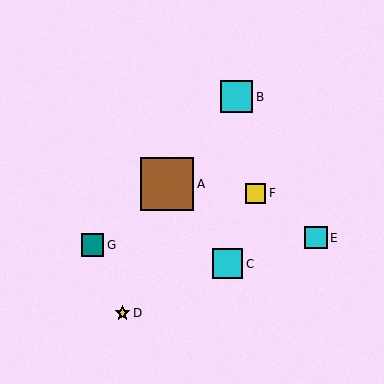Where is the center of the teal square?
The center of the teal square is at (93, 245).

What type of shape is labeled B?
Shape B is a cyan square.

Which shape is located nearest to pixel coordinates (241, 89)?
The cyan square (labeled B) at (237, 97) is nearest to that location.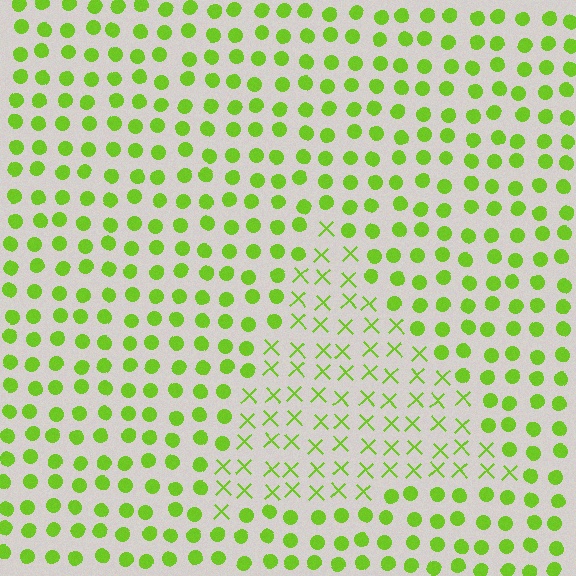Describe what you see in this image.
The image is filled with small lime elements arranged in a uniform grid. A triangle-shaped region contains X marks, while the surrounding area contains circles. The boundary is defined purely by the change in element shape.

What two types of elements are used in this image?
The image uses X marks inside the triangle region and circles outside it.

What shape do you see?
I see a triangle.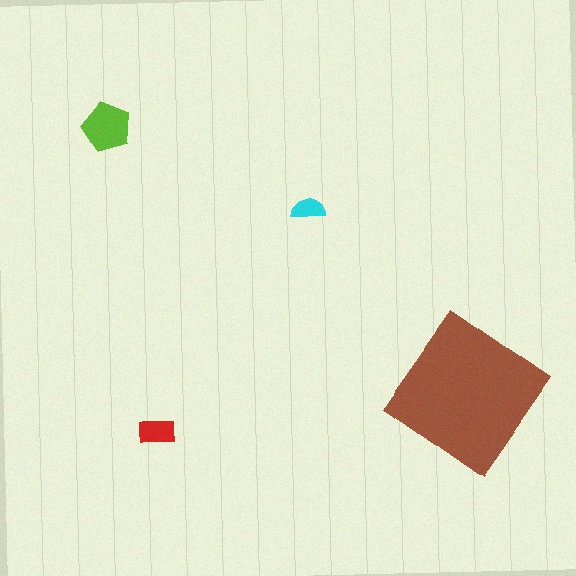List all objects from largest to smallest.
The brown diamond, the lime pentagon, the red rectangle, the cyan semicircle.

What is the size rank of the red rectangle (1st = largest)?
3rd.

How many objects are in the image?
There are 4 objects in the image.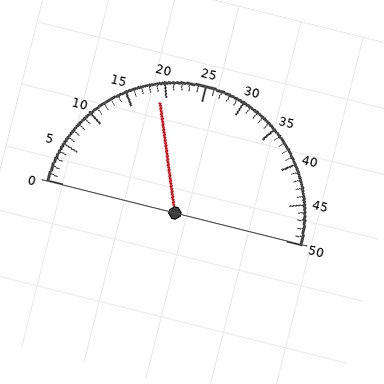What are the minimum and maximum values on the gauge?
The gauge ranges from 0 to 50.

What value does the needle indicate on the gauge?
The needle indicates approximately 19.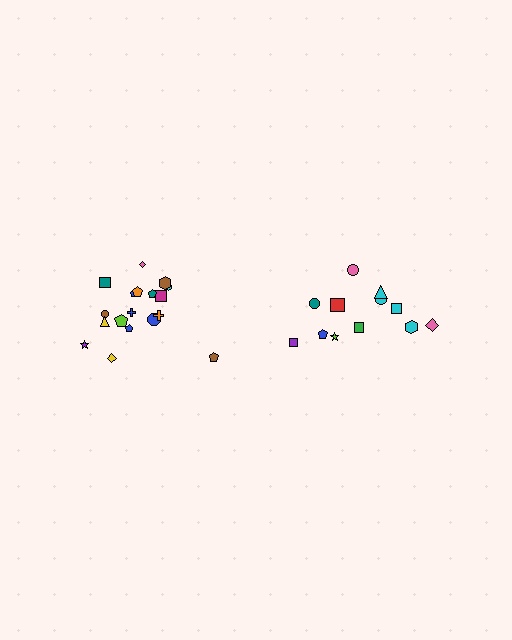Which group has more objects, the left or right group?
The left group.